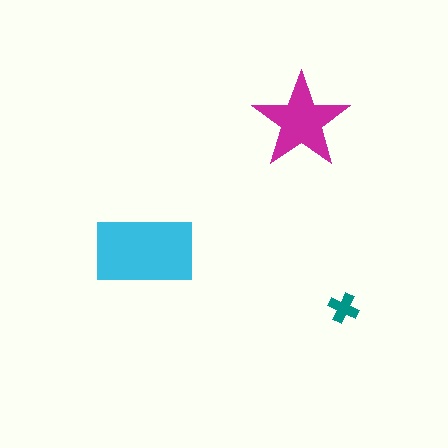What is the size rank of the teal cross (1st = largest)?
3rd.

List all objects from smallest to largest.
The teal cross, the magenta star, the cyan rectangle.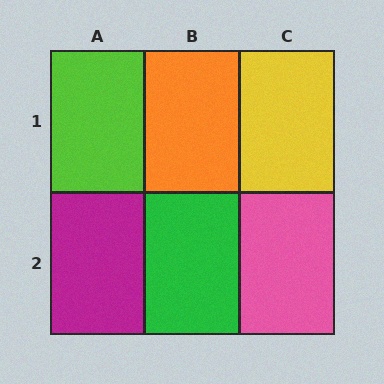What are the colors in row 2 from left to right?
Magenta, green, pink.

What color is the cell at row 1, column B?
Orange.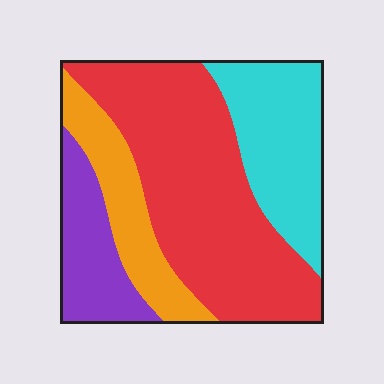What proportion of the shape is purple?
Purple covers 15% of the shape.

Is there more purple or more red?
Red.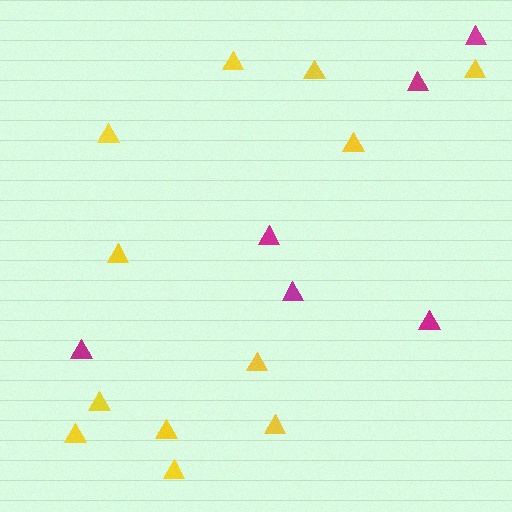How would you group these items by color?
There are 2 groups: one group of magenta triangles (6) and one group of yellow triangles (12).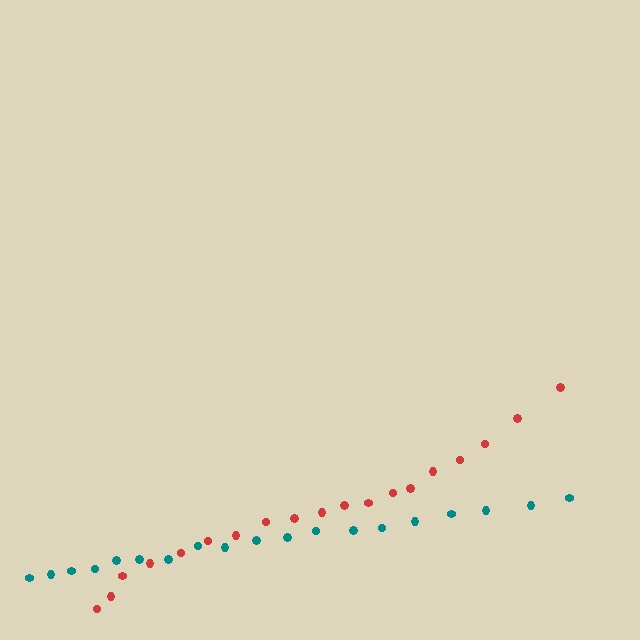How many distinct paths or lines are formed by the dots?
There are 2 distinct paths.